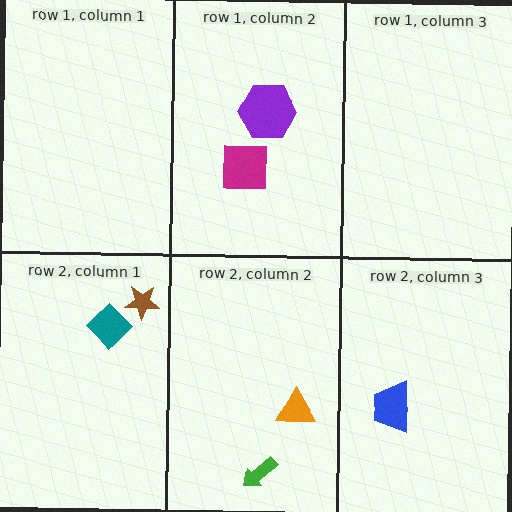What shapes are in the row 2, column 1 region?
The brown star, the teal diamond.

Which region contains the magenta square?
The row 1, column 2 region.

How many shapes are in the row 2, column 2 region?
2.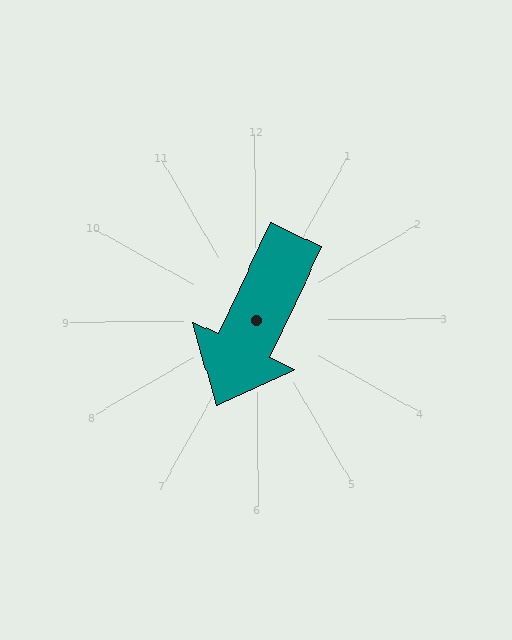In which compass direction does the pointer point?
Southwest.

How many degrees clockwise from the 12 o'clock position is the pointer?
Approximately 205 degrees.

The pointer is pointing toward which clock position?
Roughly 7 o'clock.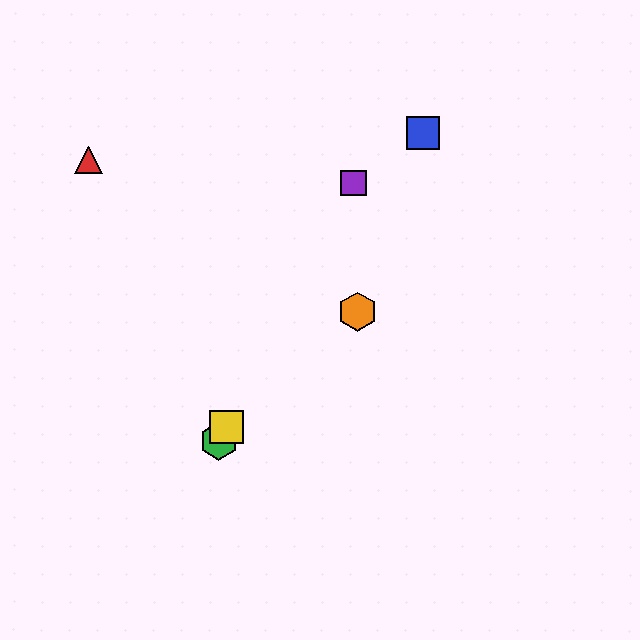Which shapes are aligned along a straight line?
The green hexagon, the yellow square, the purple square are aligned along a straight line.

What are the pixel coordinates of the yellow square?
The yellow square is at (226, 427).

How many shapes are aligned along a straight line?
3 shapes (the green hexagon, the yellow square, the purple square) are aligned along a straight line.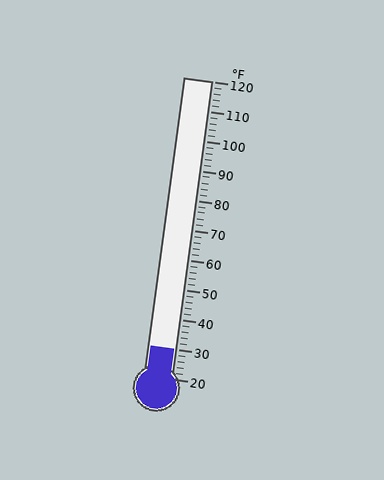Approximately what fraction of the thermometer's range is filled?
The thermometer is filled to approximately 10% of its range.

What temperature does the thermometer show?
The thermometer shows approximately 30°F.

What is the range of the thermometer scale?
The thermometer scale ranges from 20°F to 120°F.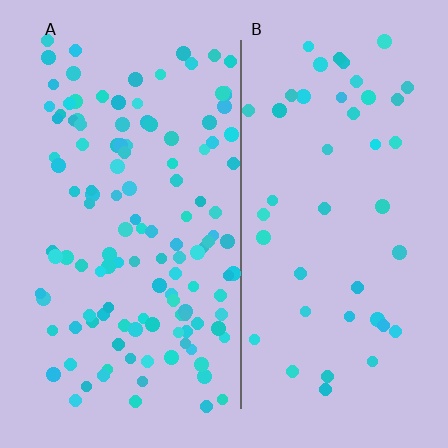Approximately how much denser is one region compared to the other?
Approximately 2.8× — region A over region B.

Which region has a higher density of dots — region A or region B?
A (the left).